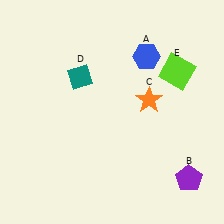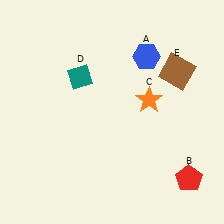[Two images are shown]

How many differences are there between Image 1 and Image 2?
There are 2 differences between the two images.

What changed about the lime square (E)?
In Image 1, E is lime. In Image 2, it changed to brown.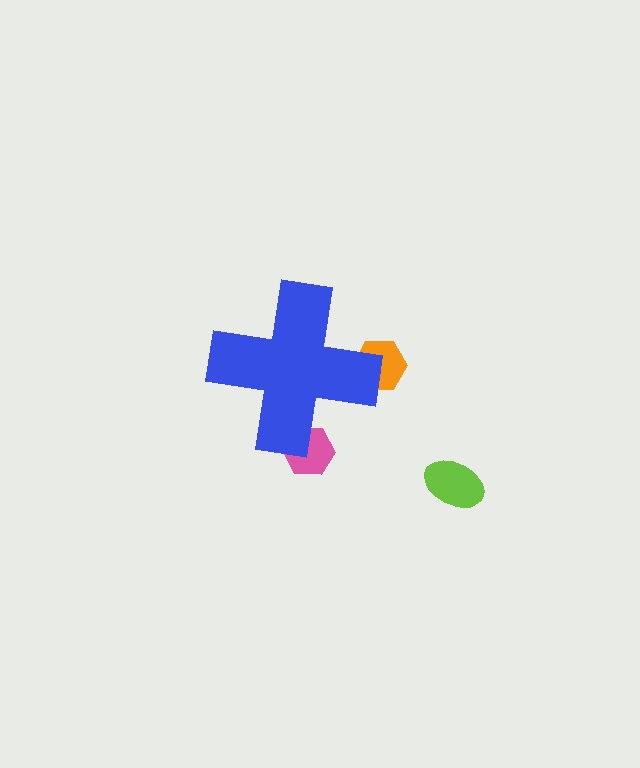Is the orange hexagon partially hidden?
Yes, the orange hexagon is partially hidden behind the blue cross.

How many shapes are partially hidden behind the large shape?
2 shapes are partially hidden.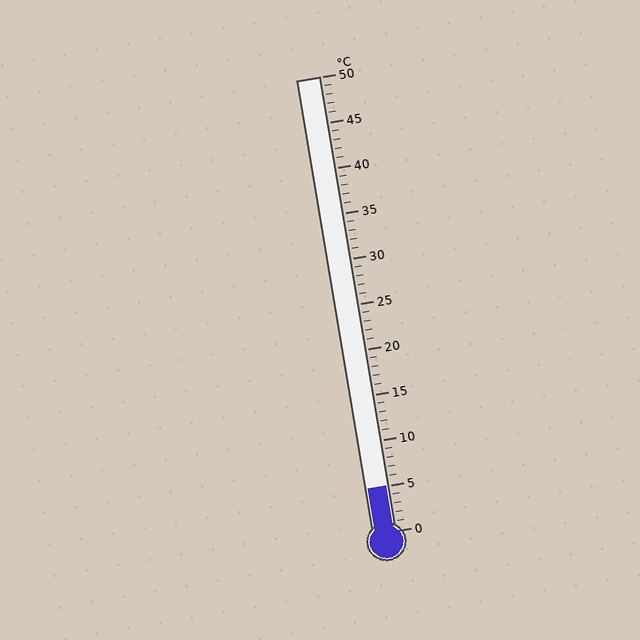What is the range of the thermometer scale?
The thermometer scale ranges from 0°C to 50°C.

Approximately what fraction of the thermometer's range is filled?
The thermometer is filled to approximately 10% of its range.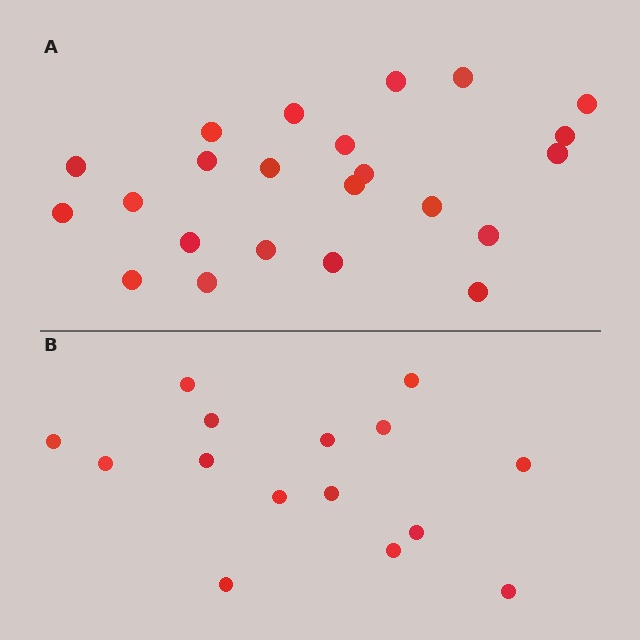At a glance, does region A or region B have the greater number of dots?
Region A (the top region) has more dots.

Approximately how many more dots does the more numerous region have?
Region A has roughly 8 or so more dots than region B.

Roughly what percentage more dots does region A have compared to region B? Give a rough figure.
About 55% more.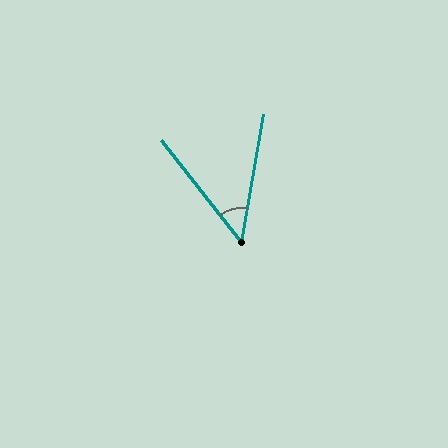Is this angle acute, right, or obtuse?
It is acute.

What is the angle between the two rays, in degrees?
Approximately 48 degrees.